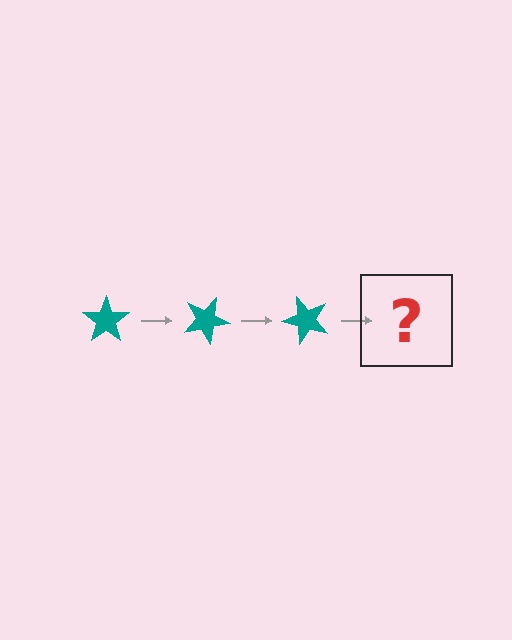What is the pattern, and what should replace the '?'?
The pattern is that the star rotates 25 degrees each step. The '?' should be a teal star rotated 75 degrees.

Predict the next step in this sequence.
The next step is a teal star rotated 75 degrees.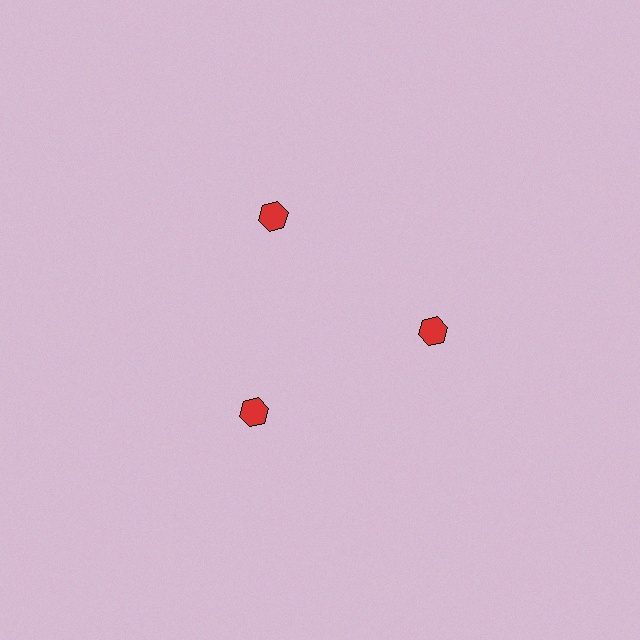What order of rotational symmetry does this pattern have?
This pattern has 3-fold rotational symmetry.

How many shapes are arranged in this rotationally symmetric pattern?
There are 3 shapes, arranged in 3 groups of 1.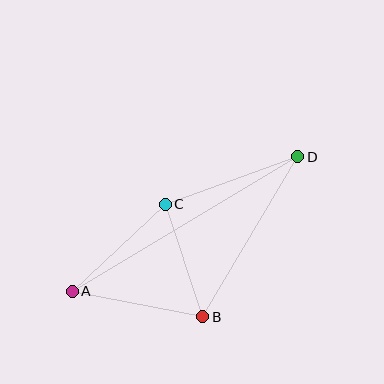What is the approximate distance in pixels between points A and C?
The distance between A and C is approximately 127 pixels.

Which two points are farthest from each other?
Points A and D are farthest from each other.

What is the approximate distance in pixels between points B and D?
The distance between B and D is approximately 186 pixels.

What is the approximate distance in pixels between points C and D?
The distance between C and D is approximately 141 pixels.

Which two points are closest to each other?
Points B and C are closest to each other.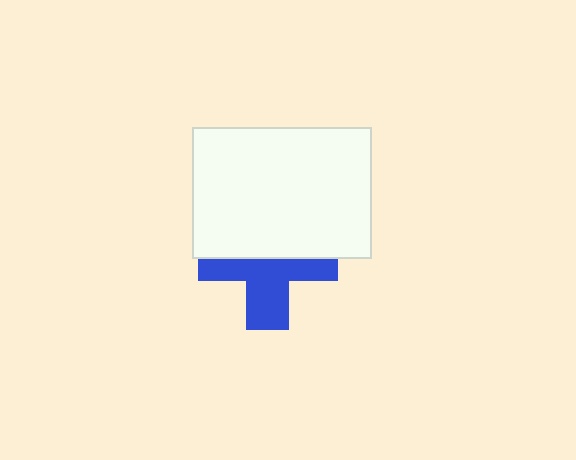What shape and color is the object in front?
The object in front is a white rectangle.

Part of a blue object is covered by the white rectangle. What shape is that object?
It is a cross.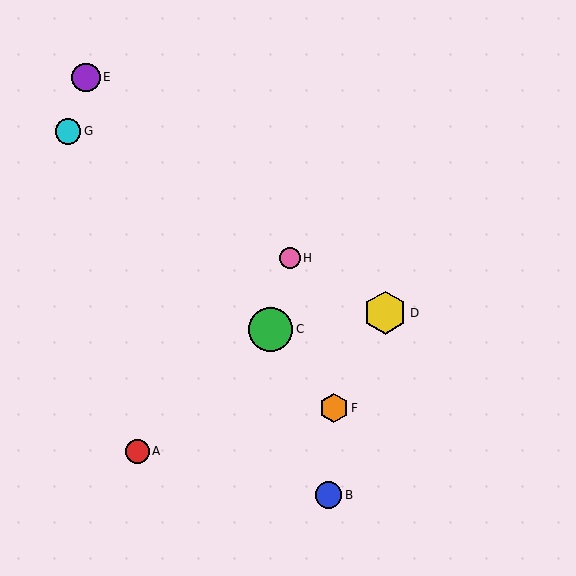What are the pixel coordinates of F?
Object F is at (334, 408).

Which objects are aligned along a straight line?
Objects D, G, H are aligned along a straight line.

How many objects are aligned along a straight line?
3 objects (D, G, H) are aligned along a straight line.